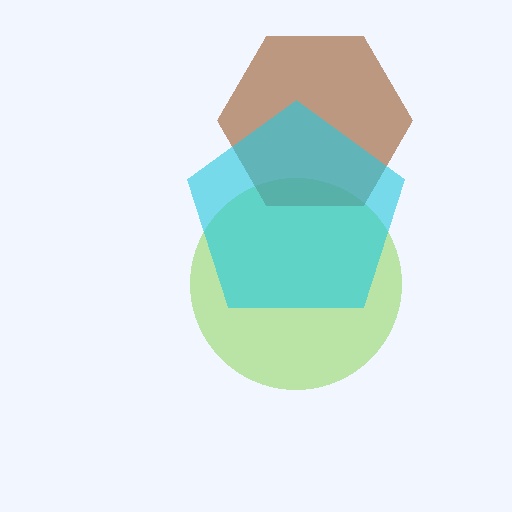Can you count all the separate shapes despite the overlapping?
Yes, there are 3 separate shapes.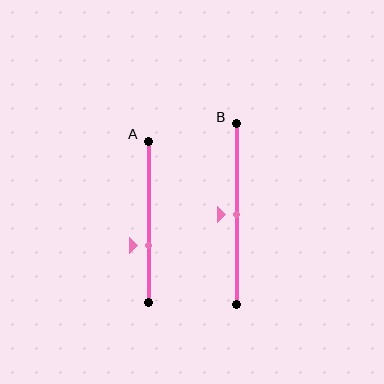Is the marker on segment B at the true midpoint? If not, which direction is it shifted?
Yes, the marker on segment B is at the true midpoint.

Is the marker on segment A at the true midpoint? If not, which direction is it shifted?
No, the marker on segment A is shifted downward by about 15% of the segment length.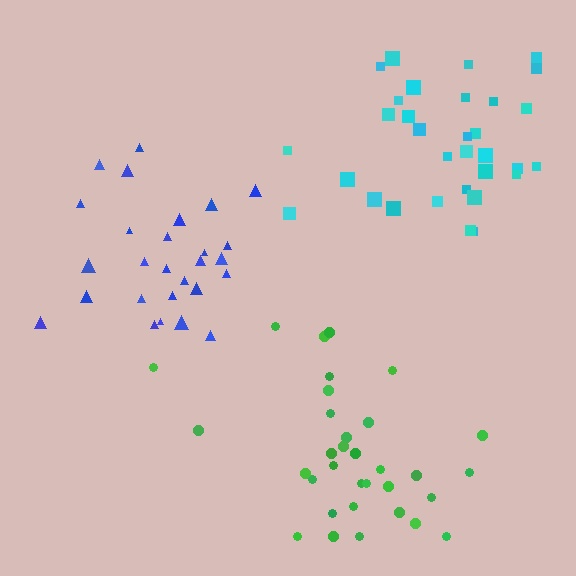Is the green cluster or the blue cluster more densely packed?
Green.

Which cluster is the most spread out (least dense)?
Blue.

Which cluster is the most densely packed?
Cyan.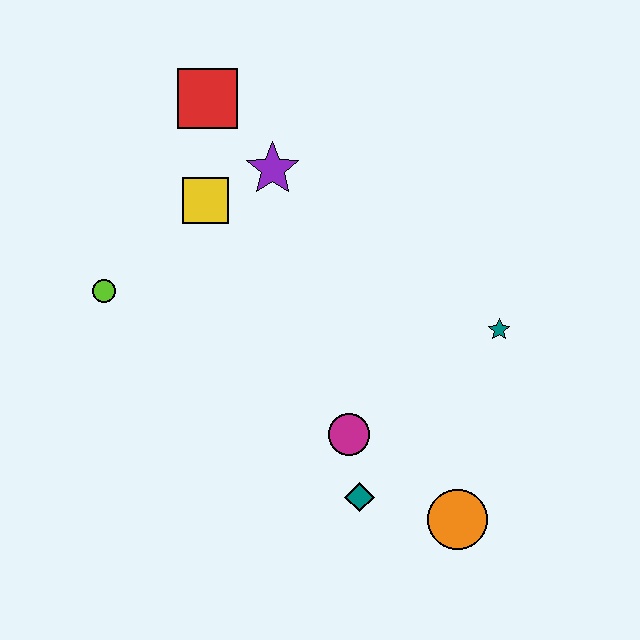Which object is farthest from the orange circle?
The red square is farthest from the orange circle.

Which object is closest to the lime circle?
The yellow square is closest to the lime circle.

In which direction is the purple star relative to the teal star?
The purple star is to the left of the teal star.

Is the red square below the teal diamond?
No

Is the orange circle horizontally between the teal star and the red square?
Yes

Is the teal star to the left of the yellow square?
No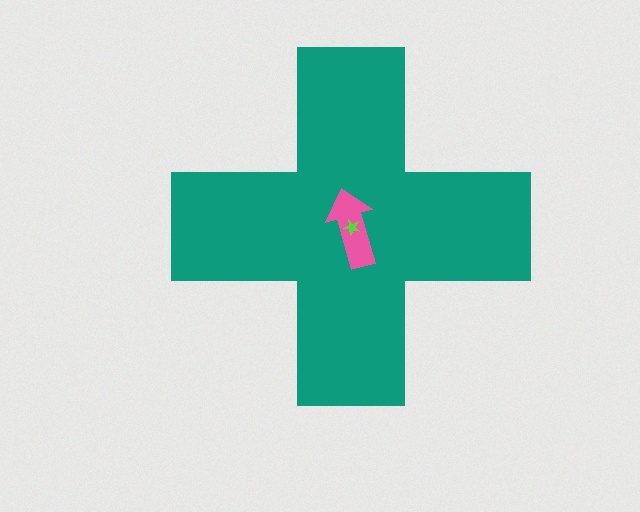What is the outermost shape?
The teal cross.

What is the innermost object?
The lime star.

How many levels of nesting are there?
3.